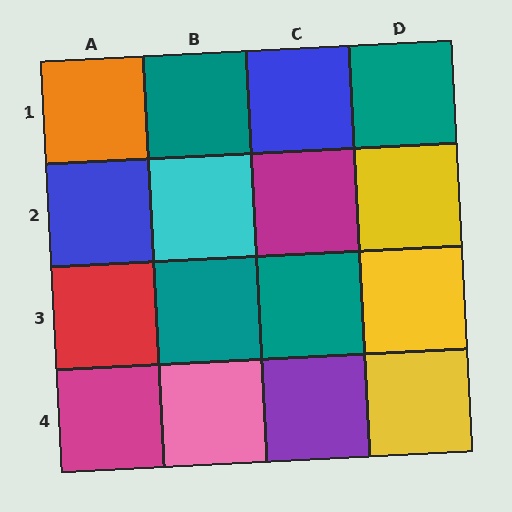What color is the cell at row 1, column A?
Orange.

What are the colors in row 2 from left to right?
Blue, cyan, magenta, yellow.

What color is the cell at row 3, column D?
Yellow.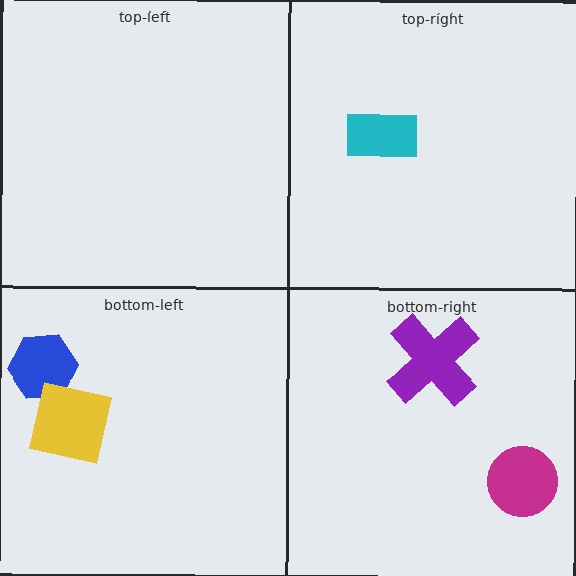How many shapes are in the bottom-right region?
2.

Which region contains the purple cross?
The bottom-right region.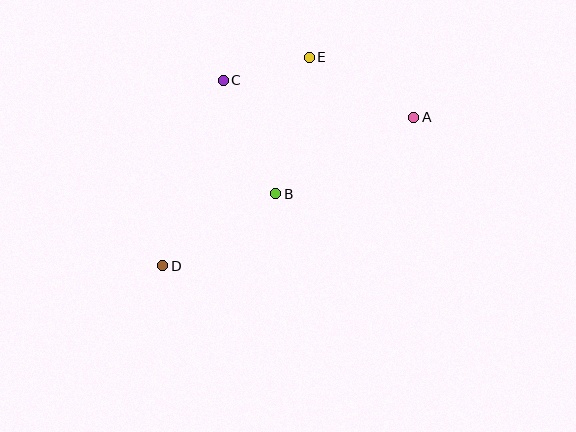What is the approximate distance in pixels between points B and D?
The distance between B and D is approximately 134 pixels.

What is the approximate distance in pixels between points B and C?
The distance between B and C is approximately 125 pixels.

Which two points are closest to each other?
Points C and E are closest to each other.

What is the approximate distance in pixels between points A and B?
The distance between A and B is approximately 158 pixels.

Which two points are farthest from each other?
Points A and D are farthest from each other.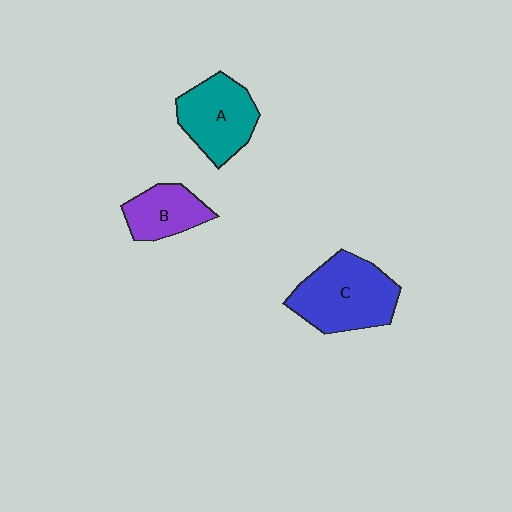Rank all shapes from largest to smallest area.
From largest to smallest: C (blue), A (teal), B (purple).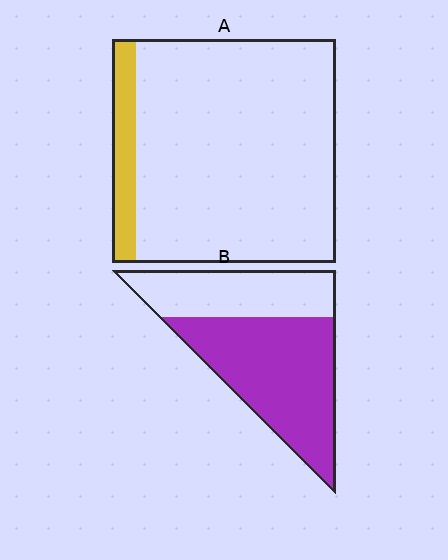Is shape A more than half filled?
No.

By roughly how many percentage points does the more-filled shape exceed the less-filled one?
By roughly 50 percentage points (B over A).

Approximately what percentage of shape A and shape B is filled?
A is approximately 10% and B is approximately 65%.